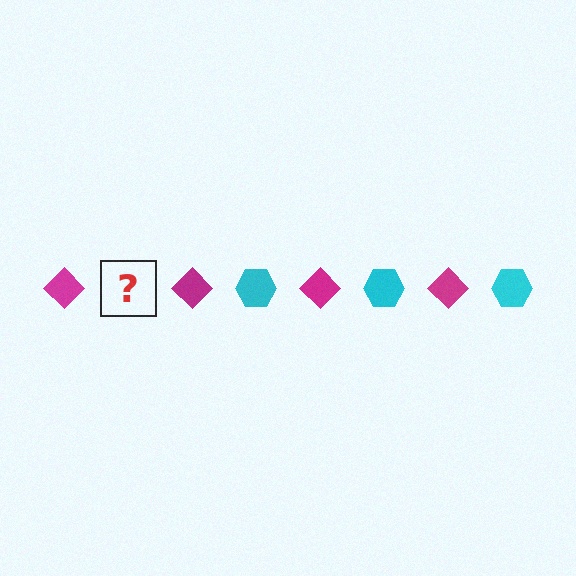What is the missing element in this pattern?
The missing element is a cyan hexagon.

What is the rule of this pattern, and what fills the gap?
The rule is that the pattern alternates between magenta diamond and cyan hexagon. The gap should be filled with a cyan hexagon.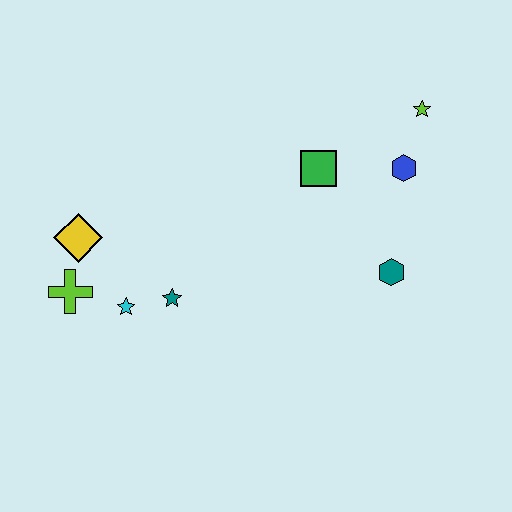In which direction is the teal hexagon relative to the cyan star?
The teal hexagon is to the right of the cyan star.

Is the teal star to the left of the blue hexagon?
Yes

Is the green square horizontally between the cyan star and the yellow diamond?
No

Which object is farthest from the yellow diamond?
The lime star is farthest from the yellow diamond.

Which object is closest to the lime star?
The blue hexagon is closest to the lime star.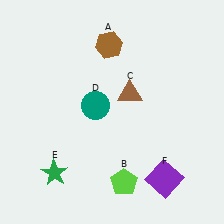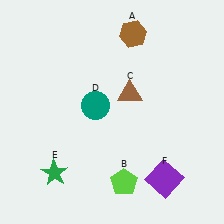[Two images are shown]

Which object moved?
The brown hexagon (A) moved right.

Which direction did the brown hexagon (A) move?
The brown hexagon (A) moved right.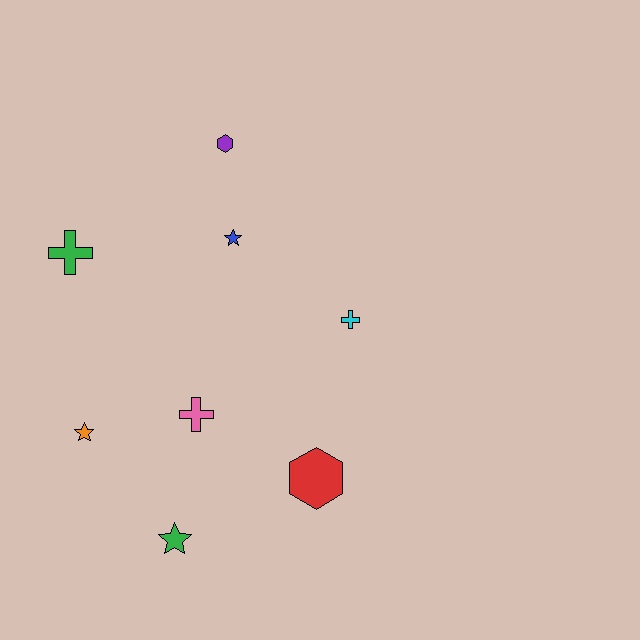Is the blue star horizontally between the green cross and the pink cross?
No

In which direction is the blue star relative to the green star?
The blue star is above the green star.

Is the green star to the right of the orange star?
Yes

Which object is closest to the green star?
The pink cross is closest to the green star.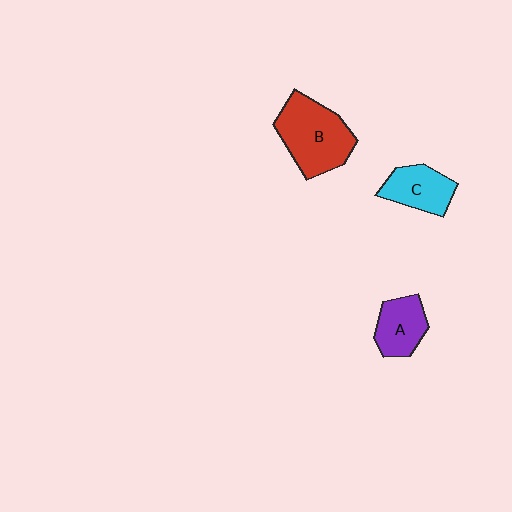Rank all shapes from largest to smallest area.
From largest to smallest: B (red), C (cyan), A (purple).